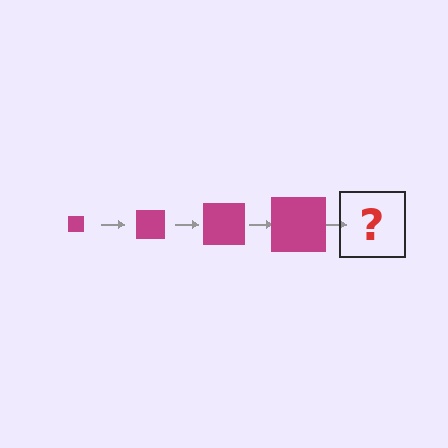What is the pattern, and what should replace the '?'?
The pattern is that the square gets progressively larger each step. The '?' should be a magenta square, larger than the previous one.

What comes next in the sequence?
The next element should be a magenta square, larger than the previous one.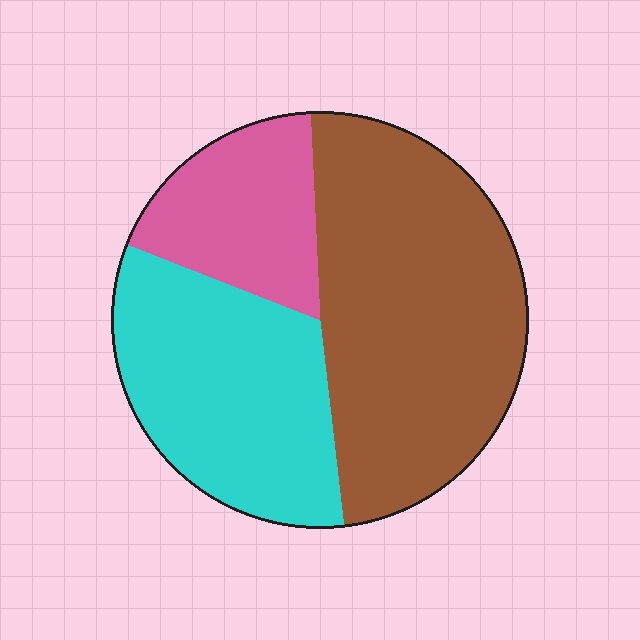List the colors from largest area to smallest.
From largest to smallest: brown, cyan, pink.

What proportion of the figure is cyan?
Cyan takes up about one third (1/3) of the figure.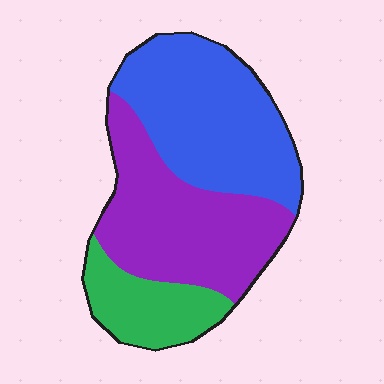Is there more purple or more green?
Purple.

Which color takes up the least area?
Green, at roughly 20%.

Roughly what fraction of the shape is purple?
Purple takes up about two fifths (2/5) of the shape.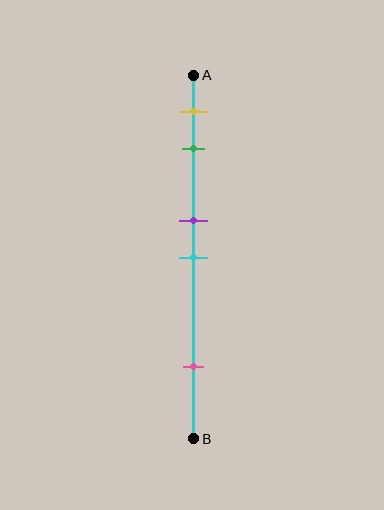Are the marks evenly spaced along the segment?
No, the marks are not evenly spaced.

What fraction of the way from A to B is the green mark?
The green mark is approximately 20% (0.2) of the way from A to B.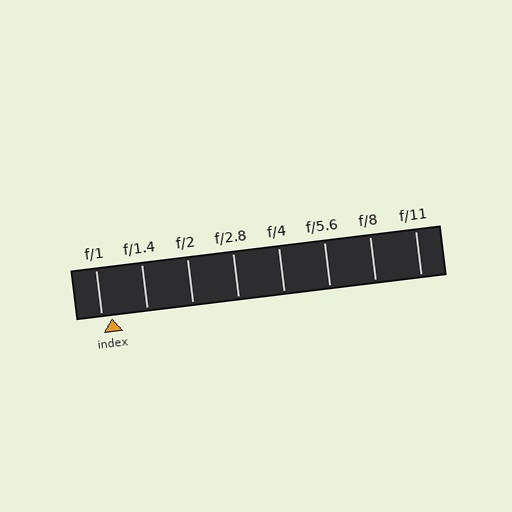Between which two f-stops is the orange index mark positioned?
The index mark is between f/1 and f/1.4.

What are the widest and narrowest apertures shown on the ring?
The widest aperture shown is f/1 and the narrowest is f/11.